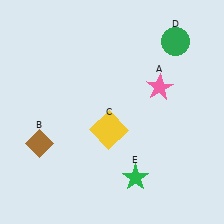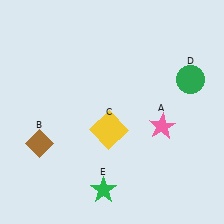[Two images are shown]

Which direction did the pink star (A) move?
The pink star (A) moved down.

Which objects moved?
The objects that moved are: the pink star (A), the green circle (D), the green star (E).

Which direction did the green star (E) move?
The green star (E) moved left.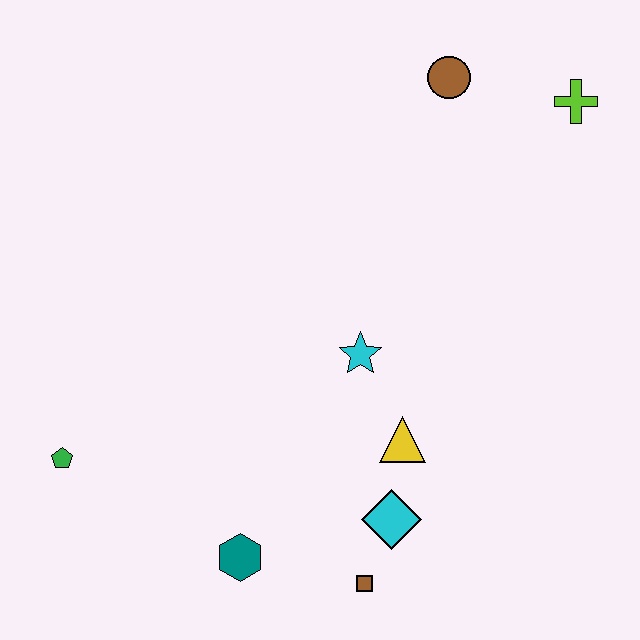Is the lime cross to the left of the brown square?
No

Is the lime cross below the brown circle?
Yes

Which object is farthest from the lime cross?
The green pentagon is farthest from the lime cross.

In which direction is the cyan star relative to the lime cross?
The cyan star is below the lime cross.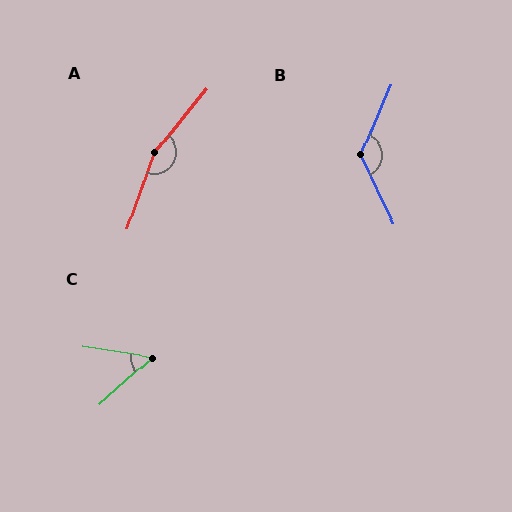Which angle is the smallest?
C, at approximately 51 degrees.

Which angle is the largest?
A, at approximately 159 degrees.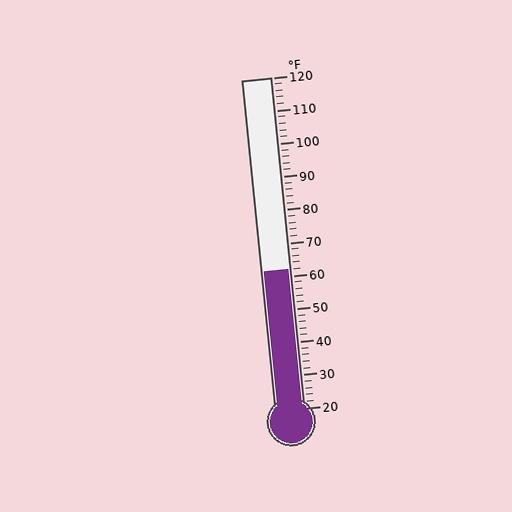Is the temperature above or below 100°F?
The temperature is below 100°F.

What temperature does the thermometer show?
The thermometer shows approximately 62°F.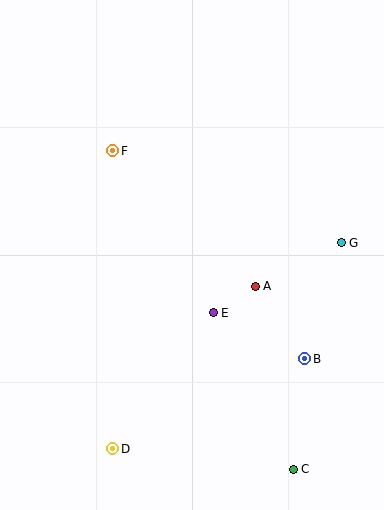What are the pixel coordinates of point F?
Point F is at (113, 151).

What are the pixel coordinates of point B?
Point B is at (305, 359).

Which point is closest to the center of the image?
Point E at (213, 313) is closest to the center.